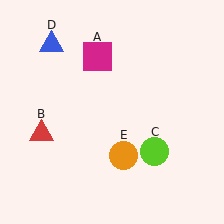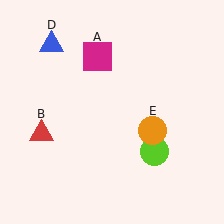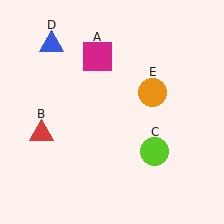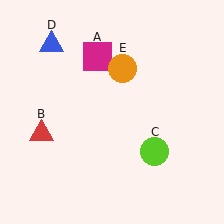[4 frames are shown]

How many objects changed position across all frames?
1 object changed position: orange circle (object E).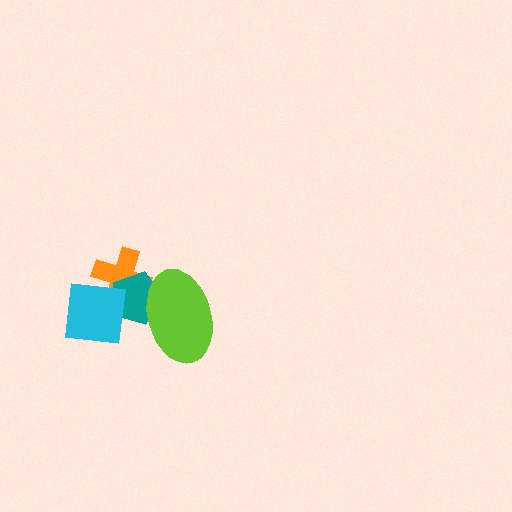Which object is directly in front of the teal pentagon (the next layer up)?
The lime ellipse is directly in front of the teal pentagon.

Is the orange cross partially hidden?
Yes, it is partially covered by another shape.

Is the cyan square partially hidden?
No, no other shape covers it.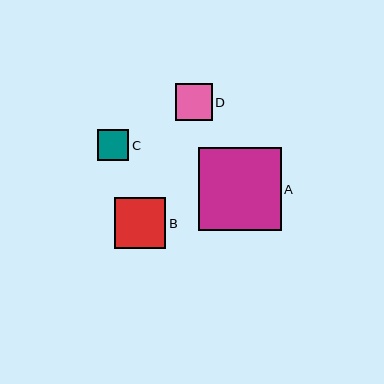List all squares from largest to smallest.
From largest to smallest: A, B, D, C.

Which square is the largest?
Square A is the largest with a size of approximately 83 pixels.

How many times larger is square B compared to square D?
Square B is approximately 1.4 times the size of square D.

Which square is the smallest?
Square C is the smallest with a size of approximately 31 pixels.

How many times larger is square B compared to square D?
Square B is approximately 1.4 times the size of square D.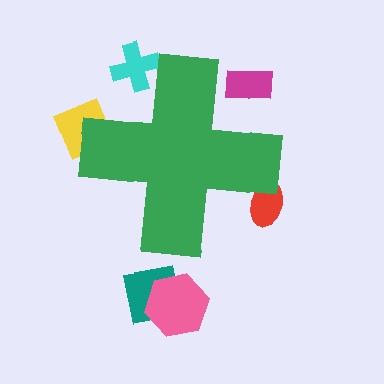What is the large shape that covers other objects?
A green cross.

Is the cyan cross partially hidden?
Yes, the cyan cross is partially hidden behind the green cross.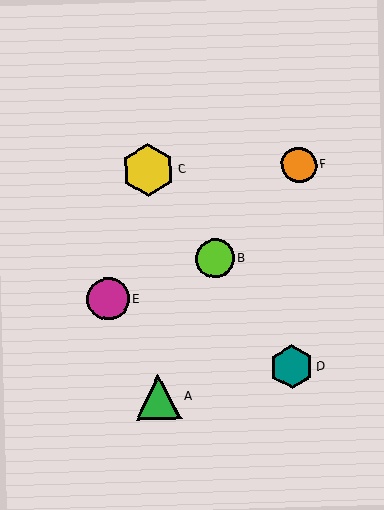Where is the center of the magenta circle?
The center of the magenta circle is at (108, 299).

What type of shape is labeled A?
Shape A is a green triangle.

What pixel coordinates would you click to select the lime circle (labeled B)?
Click at (215, 259) to select the lime circle B.